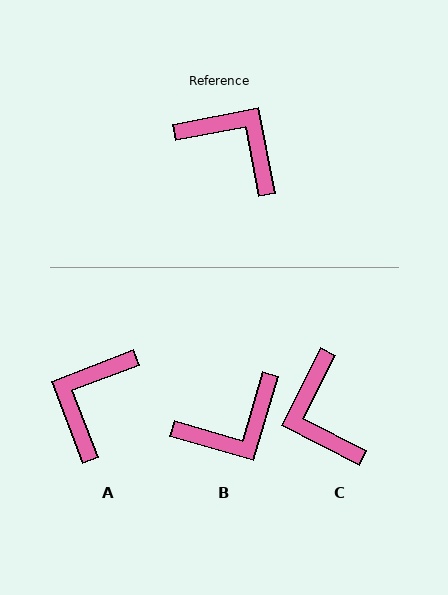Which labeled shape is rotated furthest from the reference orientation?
C, about 142 degrees away.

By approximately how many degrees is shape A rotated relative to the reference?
Approximately 100 degrees counter-clockwise.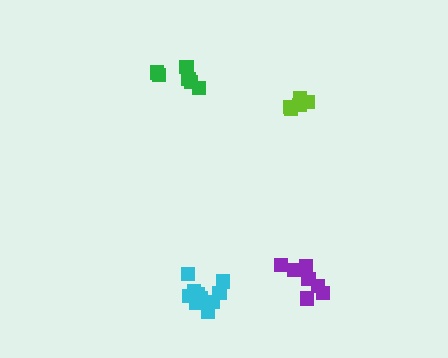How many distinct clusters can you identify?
There are 4 distinct clusters.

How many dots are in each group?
Group 1: 11 dots, Group 2: 5 dots, Group 3: 6 dots, Group 4: 7 dots (29 total).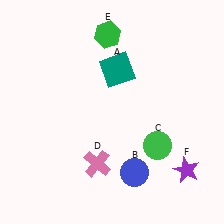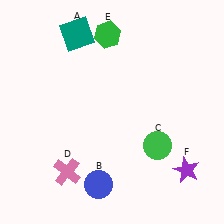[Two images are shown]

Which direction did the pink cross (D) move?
The pink cross (D) moved left.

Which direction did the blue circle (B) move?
The blue circle (B) moved left.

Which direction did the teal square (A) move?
The teal square (A) moved left.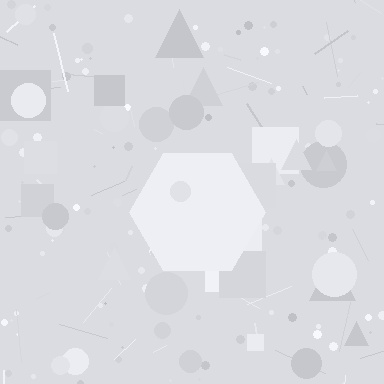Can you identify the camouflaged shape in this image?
The camouflaged shape is a hexagon.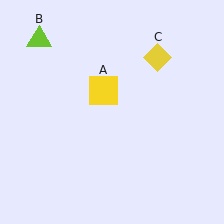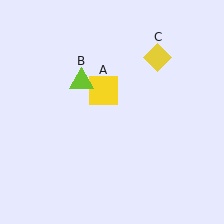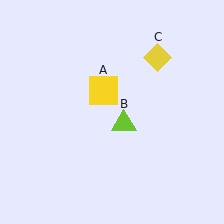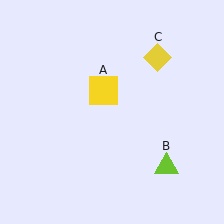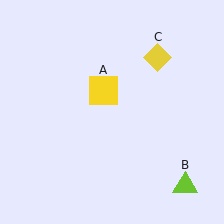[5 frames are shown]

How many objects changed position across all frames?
1 object changed position: lime triangle (object B).